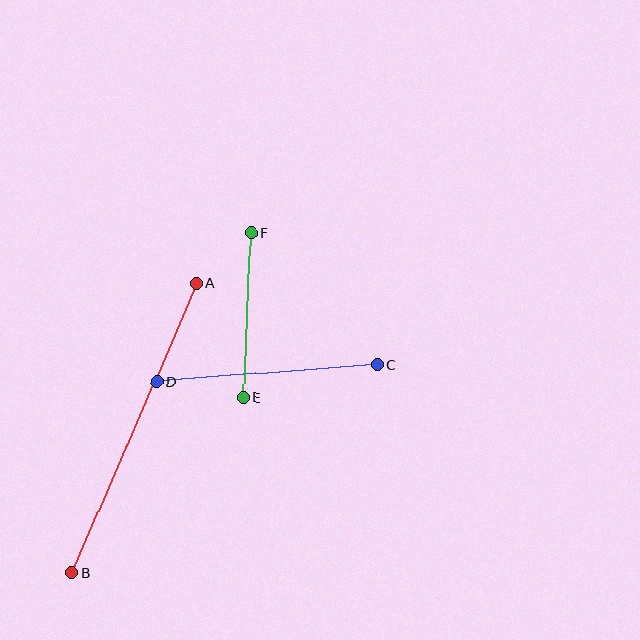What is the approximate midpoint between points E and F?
The midpoint is at approximately (247, 315) pixels.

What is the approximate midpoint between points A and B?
The midpoint is at approximately (134, 428) pixels.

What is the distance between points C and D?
The distance is approximately 221 pixels.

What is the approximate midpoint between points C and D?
The midpoint is at approximately (267, 373) pixels.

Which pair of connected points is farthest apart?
Points A and B are farthest apart.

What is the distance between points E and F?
The distance is approximately 165 pixels.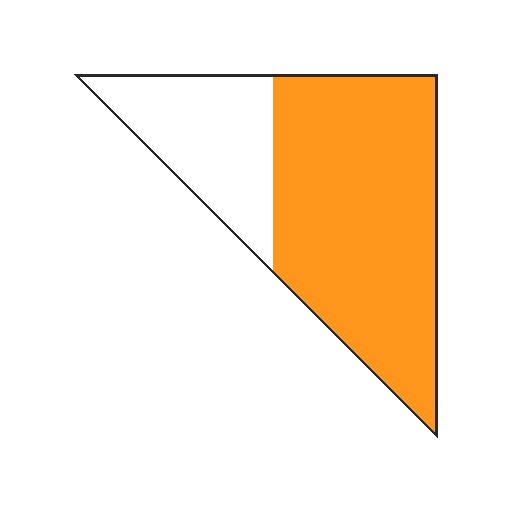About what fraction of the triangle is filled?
About two thirds (2/3).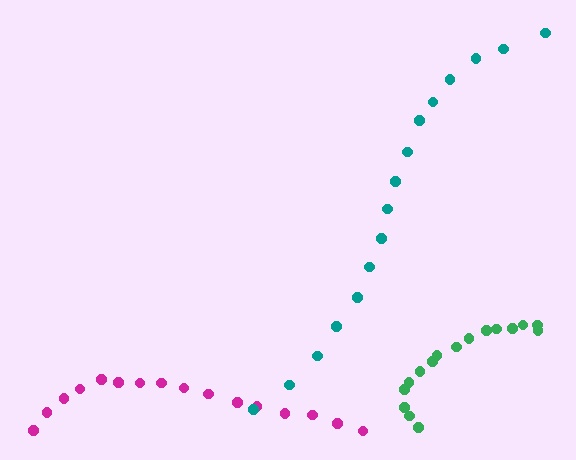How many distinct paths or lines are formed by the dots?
There are 3 distinct paths.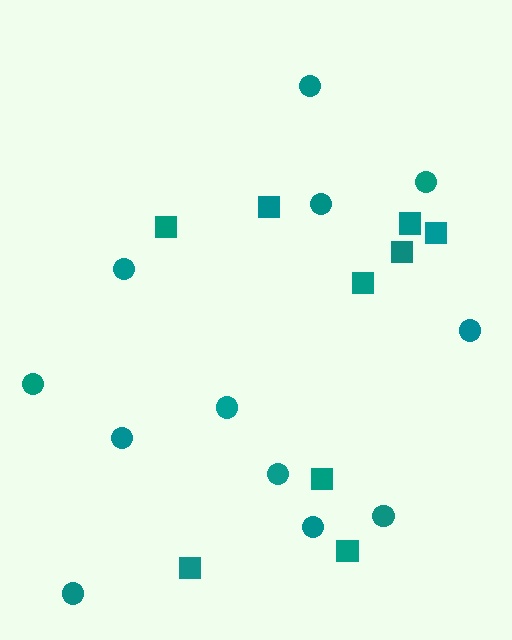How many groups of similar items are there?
There are 2 groups: one group of circles (12) and one group of squares (9).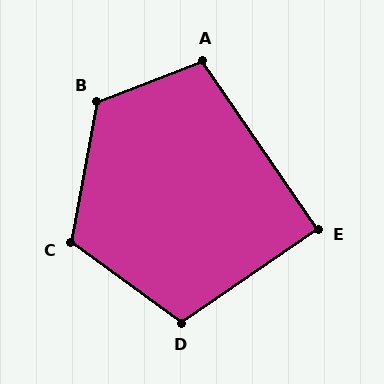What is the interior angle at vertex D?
Approximately 110 degrees (obtuse).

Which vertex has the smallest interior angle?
E, at approximately 90 degrees.